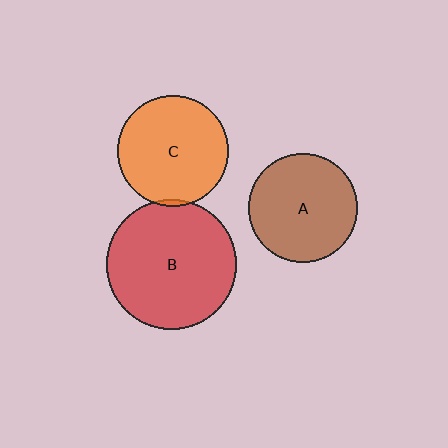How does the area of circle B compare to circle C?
Approximately 1.4 times.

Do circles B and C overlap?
Yes.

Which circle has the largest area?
Circle B (red).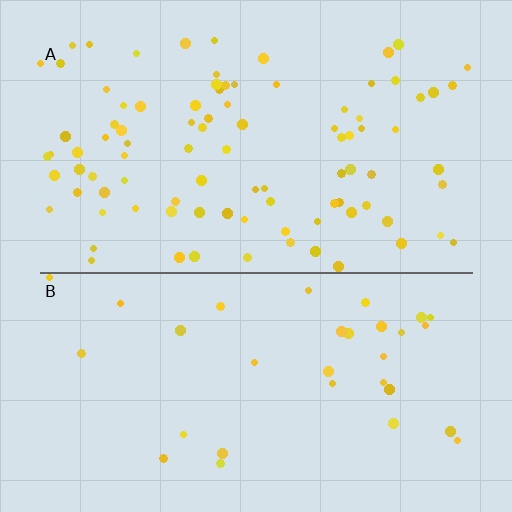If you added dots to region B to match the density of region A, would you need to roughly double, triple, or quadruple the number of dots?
Approximately triple.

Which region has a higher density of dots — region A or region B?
A (the top).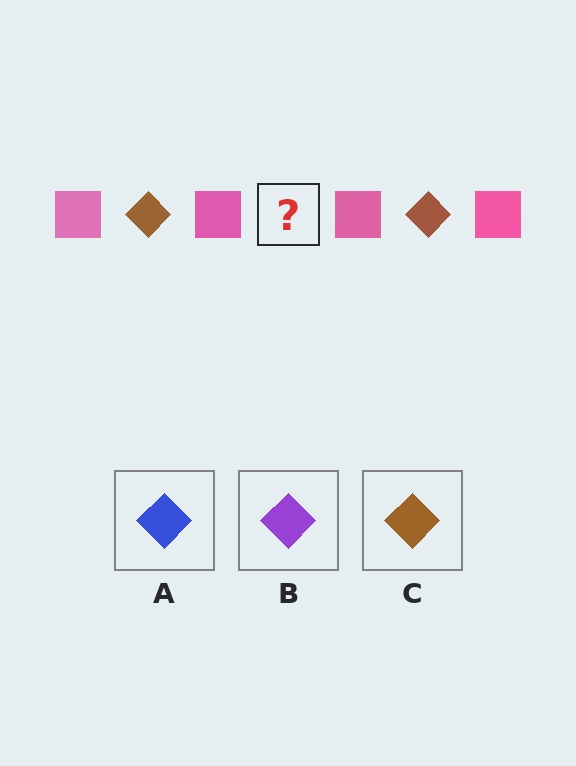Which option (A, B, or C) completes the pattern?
C.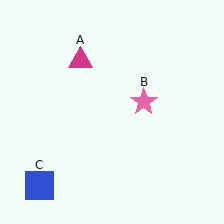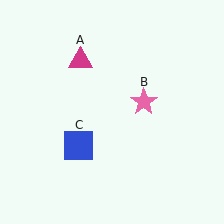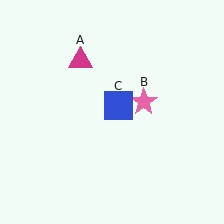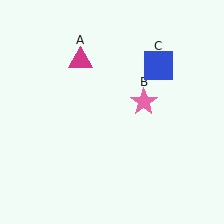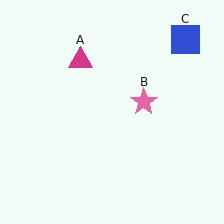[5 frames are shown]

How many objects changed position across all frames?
1 object changed position: blue square (object C).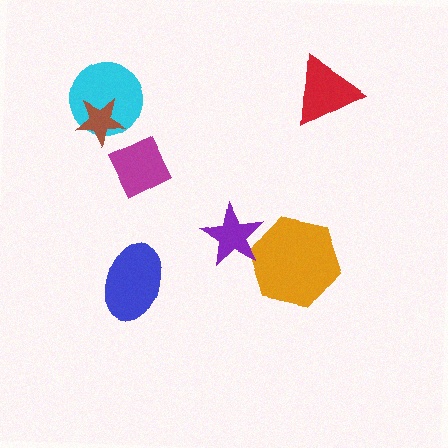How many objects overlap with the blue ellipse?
0 objects overlap with the blue ellipse.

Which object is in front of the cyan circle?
The brown star is in front of the cyan circle.